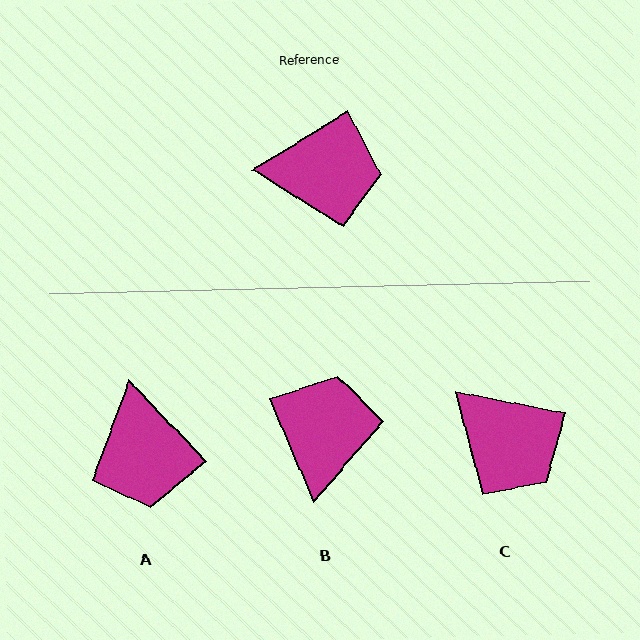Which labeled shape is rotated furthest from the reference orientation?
B, about 82 degrees away.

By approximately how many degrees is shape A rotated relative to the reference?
Approximately 78 degrees clockwise.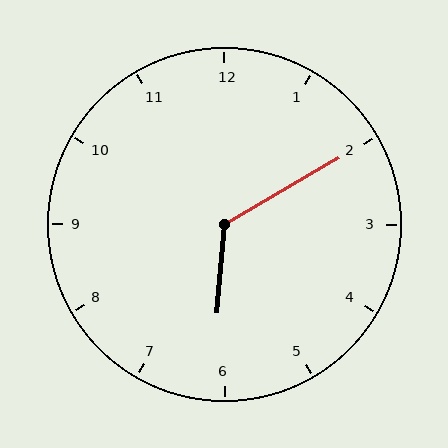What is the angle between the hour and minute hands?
Approximately 125 degrees.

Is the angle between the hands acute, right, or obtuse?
It is obtuse.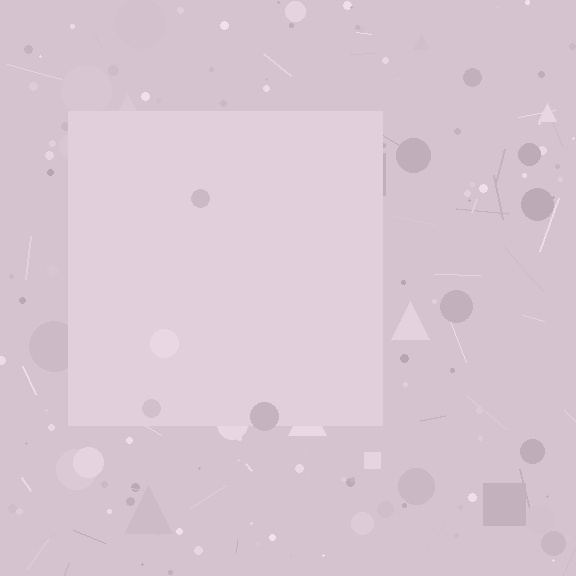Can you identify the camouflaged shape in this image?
The camouflaged shape is a square.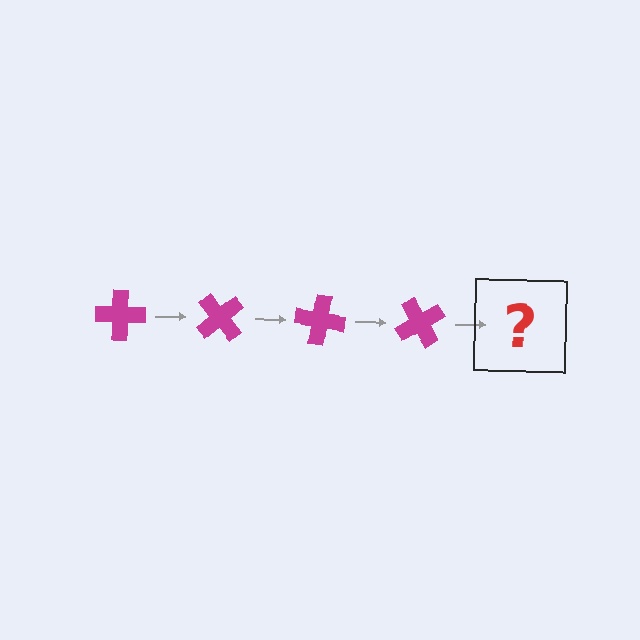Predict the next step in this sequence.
The next step is a magenta cross rotated 200 degrees.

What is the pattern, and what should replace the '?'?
The pattern is that the cross rotates 50 degrees each step. The '?' should be a magenta cross rotated 200 degrees.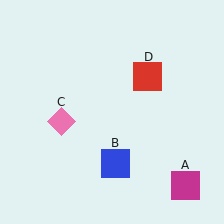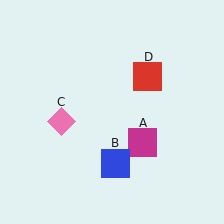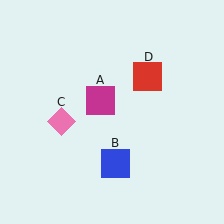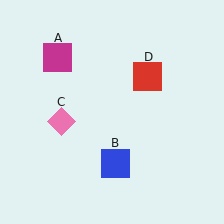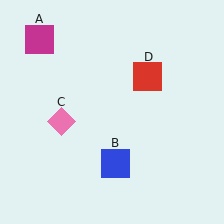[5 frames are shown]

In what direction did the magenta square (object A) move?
The magenta square (object A) moved up and to the left.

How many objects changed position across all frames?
1 object changed position: magenta square (object A).